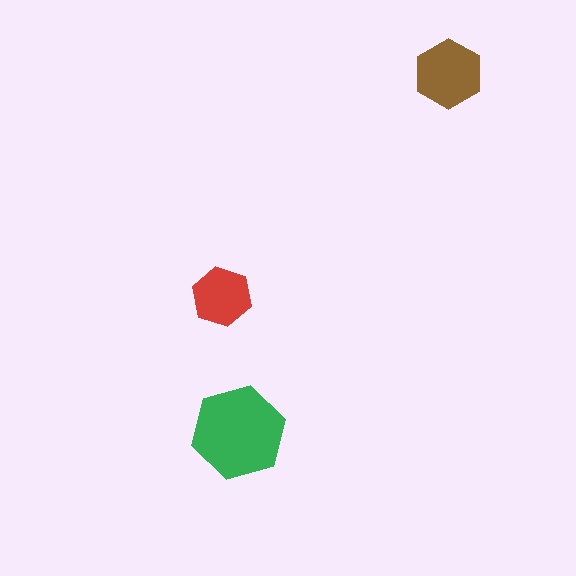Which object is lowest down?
The green hexagon is bottommost.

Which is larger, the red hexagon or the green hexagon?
The green one.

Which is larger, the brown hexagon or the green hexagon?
The green one.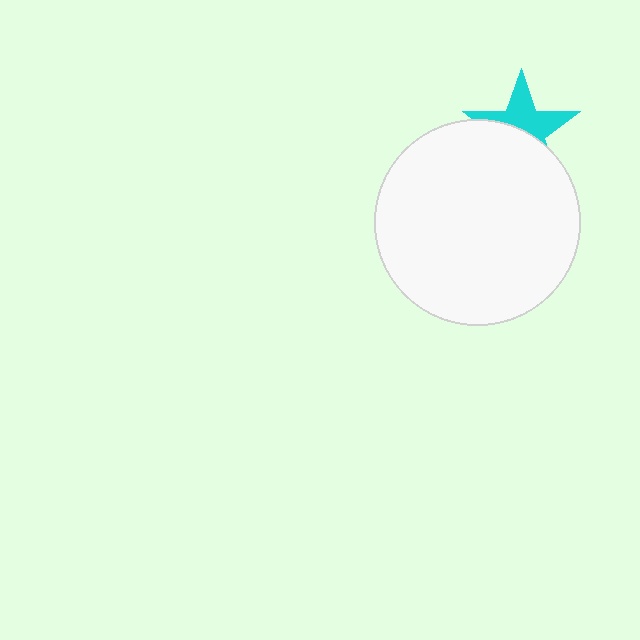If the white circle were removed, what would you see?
You would see the complete cyan star.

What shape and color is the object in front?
The object in front is a white circle.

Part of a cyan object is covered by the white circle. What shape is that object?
It is a star.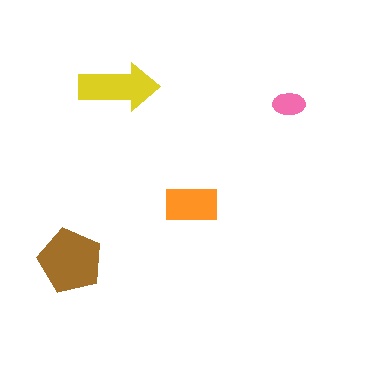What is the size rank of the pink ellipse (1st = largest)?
4th.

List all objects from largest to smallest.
The brown pentagon, the yellow arrow, the orange rectangle, the pink ellipse.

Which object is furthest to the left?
The brown pentagon is leftmost.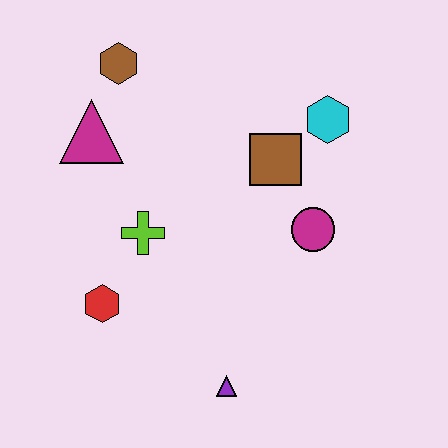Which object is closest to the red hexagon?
The lime cross is closest to the red hexagon.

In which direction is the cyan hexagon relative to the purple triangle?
The cyan hexagon is above the purple triangle.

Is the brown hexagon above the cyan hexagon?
Yes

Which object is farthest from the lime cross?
The cyan hexagon is farthest from the lime cross.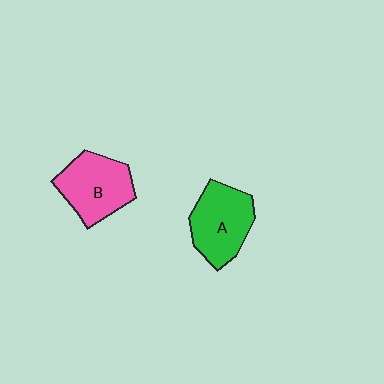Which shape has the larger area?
Shape A (green).